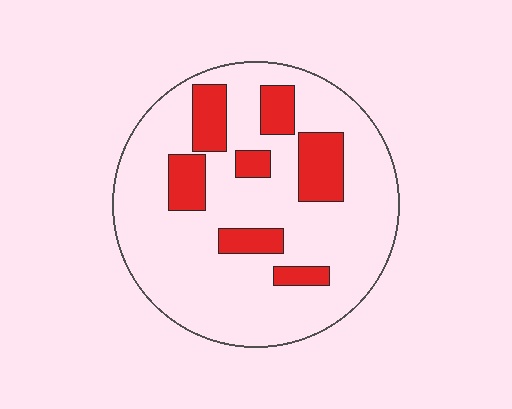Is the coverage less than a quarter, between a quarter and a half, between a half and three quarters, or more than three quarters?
Less than a quarter.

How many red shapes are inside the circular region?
7.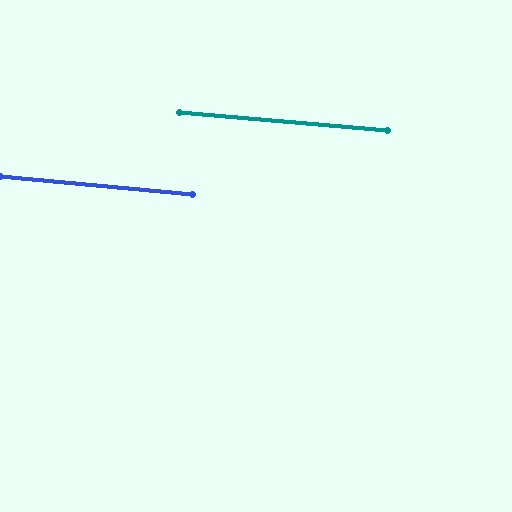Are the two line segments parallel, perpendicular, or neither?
Parallel — their directions differ by only 0.3°.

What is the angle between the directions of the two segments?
Approximately 0 degrees.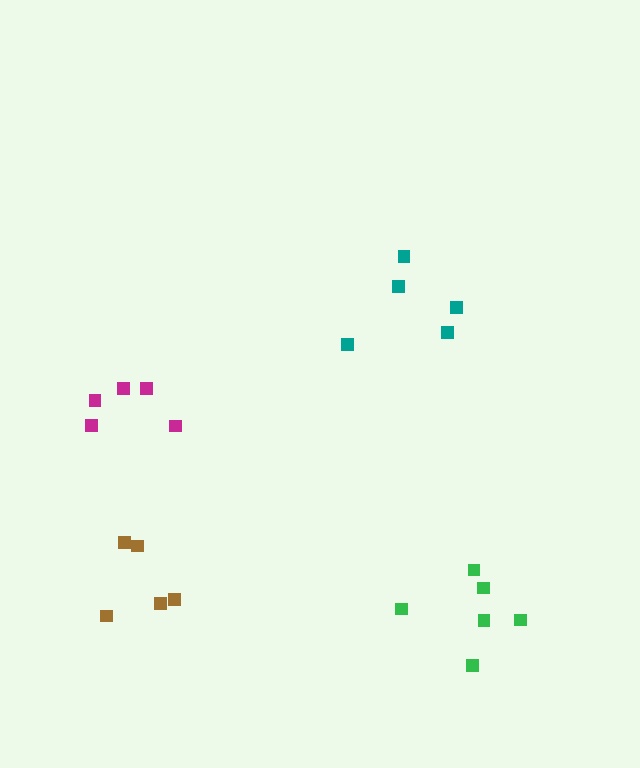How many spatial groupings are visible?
There are 4 spatial groupings.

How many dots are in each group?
Group 1: 6 dots, Group 2: 5 dots, Group 3: 5 dots, Group 4: 5 dots (21 total).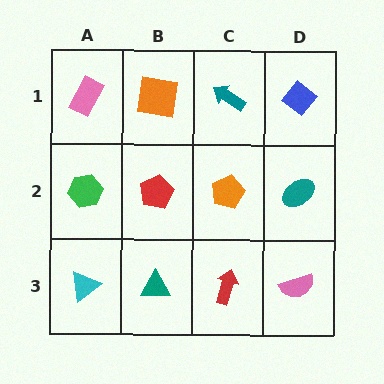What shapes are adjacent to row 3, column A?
A green hexagon (row 2, column A), a teal triangle (row 3, column B).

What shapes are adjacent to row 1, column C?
An orange pentagon (row 2, column C), an orange square (row 1, column B), a blue diamond (row 1, column D).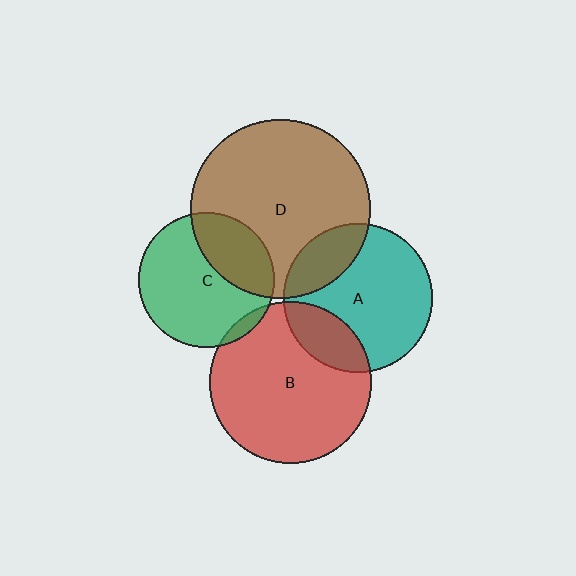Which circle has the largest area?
Circle D (brown).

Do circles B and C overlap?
Yes.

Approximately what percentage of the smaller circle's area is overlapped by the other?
Approximately 5%.